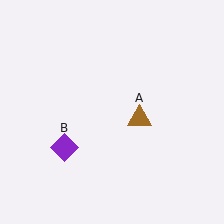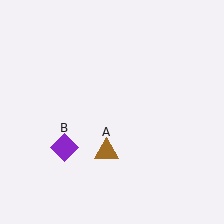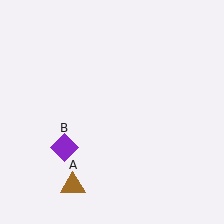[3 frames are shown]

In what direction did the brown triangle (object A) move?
The brown triangle (object A) moved down and to the left.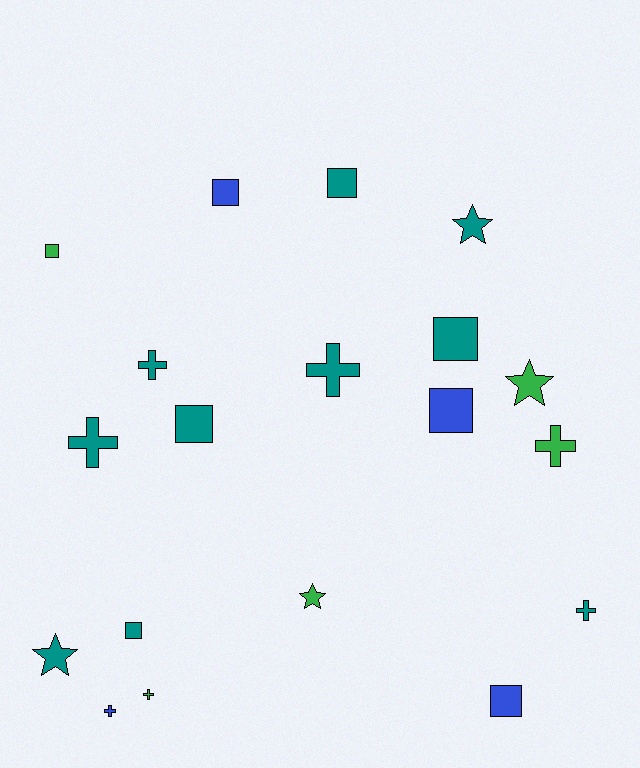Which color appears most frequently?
Teal, with 10 objects.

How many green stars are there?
There are 2 green stars.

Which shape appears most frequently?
Square, with 8 objects.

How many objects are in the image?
There are 19 objects.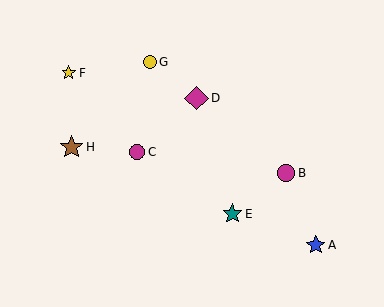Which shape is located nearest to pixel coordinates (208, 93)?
The magenta diamond (labeled D) at (196, 98) is nearest to that location.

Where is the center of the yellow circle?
The center of the yellow circle is at (150, 62).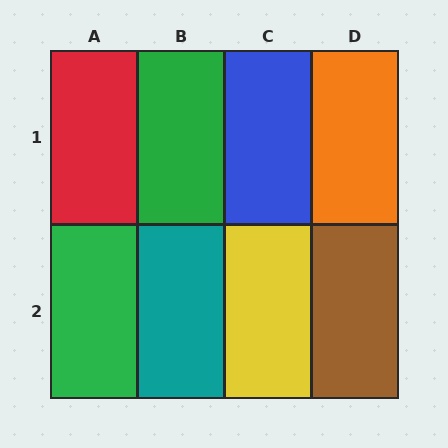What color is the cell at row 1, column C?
Blue.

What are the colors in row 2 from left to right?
Green, teal, yellow, brown.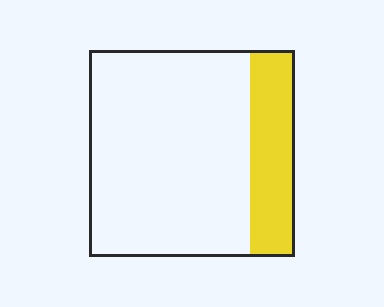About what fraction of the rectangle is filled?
About one fifth (1/5).